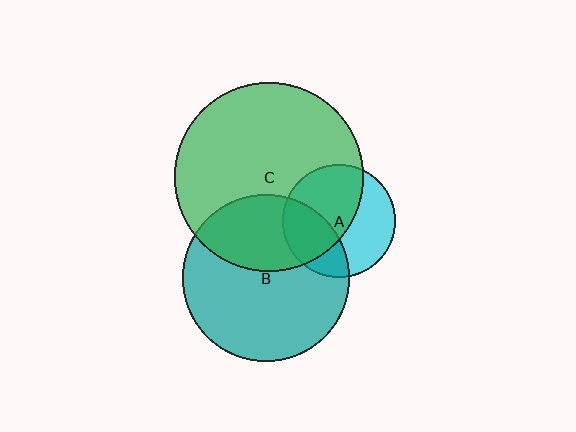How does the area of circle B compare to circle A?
Approximately 2.2 times.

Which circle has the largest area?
Circle C (green).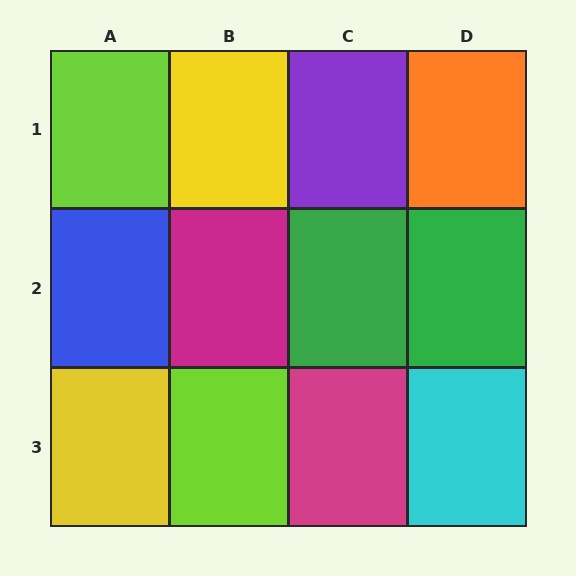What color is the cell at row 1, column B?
Yellow.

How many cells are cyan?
1 cell is cyan.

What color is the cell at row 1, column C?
Purple.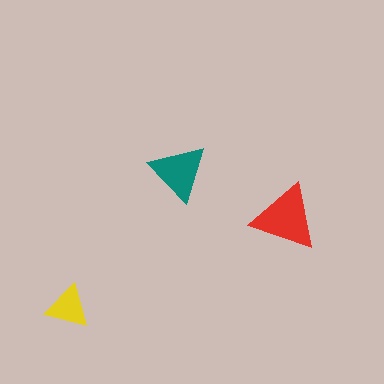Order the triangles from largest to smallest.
the red one, the teal one, the yellow one.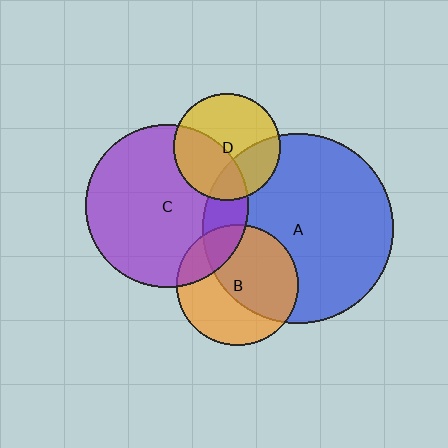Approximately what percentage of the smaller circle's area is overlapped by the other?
Approximately 55%.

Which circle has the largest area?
Circle A (blue).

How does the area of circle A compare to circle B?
Approximately 2.5 times.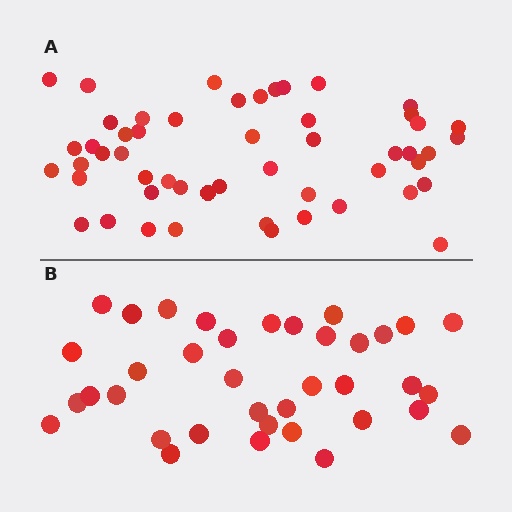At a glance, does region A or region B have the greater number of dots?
Region A (the top region) has more dots.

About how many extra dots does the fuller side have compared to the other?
Region A has approximately 15 more dots than region B.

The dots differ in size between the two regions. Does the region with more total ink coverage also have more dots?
No. Region B has more total ink coverage because its dots are larger, but region A actually contains more individual dots. Total area can be misleading — the number of items is what matters here.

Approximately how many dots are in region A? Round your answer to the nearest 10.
About 50 dots. (The exact count is 52, which rounds to 50.)